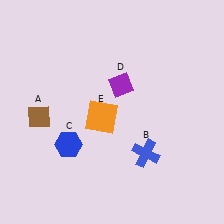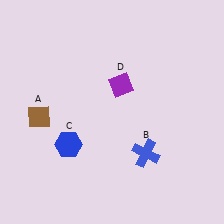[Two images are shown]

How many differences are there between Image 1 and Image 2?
There is 1 difference between the two images.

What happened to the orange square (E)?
The orange square (E) was removed in Image 2. It was in the bottom-left area of Image 1.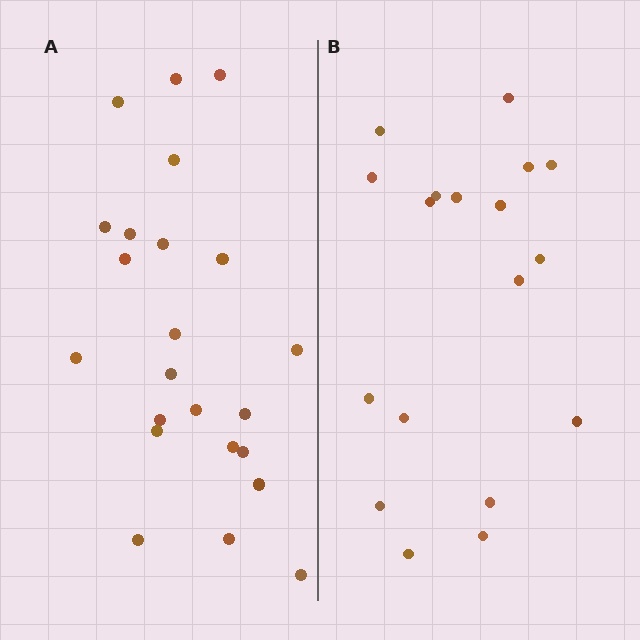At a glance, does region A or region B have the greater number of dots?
Region A (the left region) has more dots.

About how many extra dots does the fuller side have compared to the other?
Region A has about 5 more dots than region B.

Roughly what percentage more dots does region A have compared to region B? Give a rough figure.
About 30% more.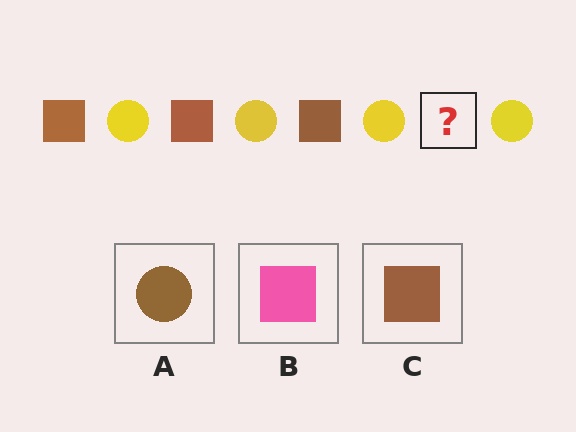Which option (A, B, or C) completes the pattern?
C.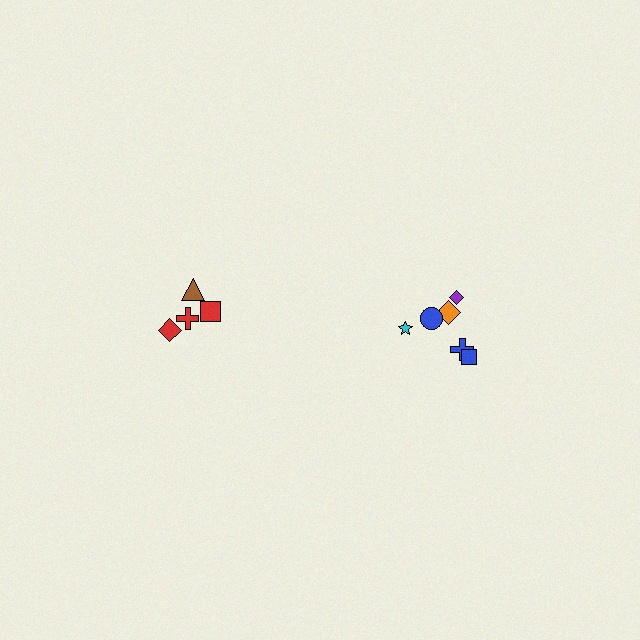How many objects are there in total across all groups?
There are 10 objects.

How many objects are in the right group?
There are 6 objects.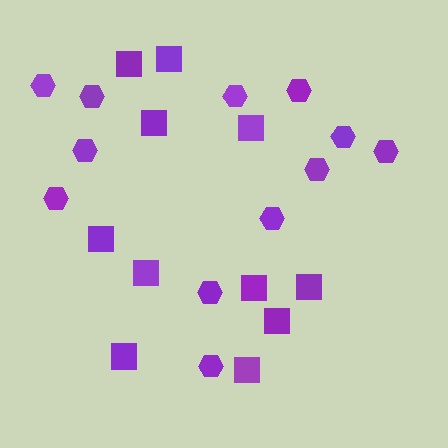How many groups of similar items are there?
There are 2 groups: one group of hexagons (12) and one group of squares (11).